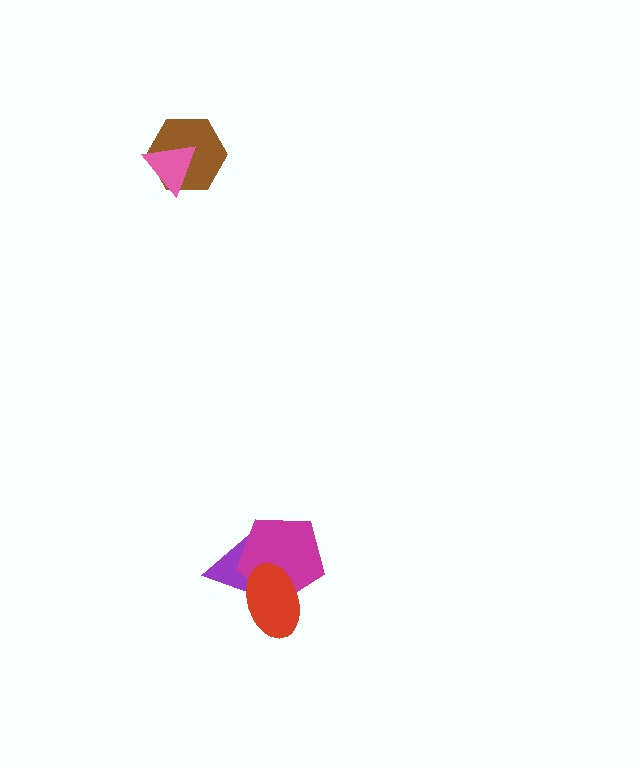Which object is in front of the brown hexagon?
The pink triangle is in front of the brown hexagon.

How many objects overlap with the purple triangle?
2 objects overlap with the purple triangle.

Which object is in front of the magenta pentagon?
The red ellipse is in front of the magenta pentagon.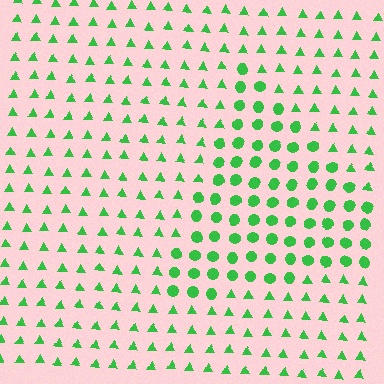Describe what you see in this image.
The image is filled with small green elements arranged in a uniform grid. A triangle-shaped region contains circles, while the surrounding area contains triangles. The boundary is defined purely by the change in element shape.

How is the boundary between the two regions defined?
The boundary is defined by a change in element shape: circles inside vs. triangles outside. All elements share the same color and spacing.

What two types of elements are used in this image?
The image uses circles inside the triangle region and triangles outside it.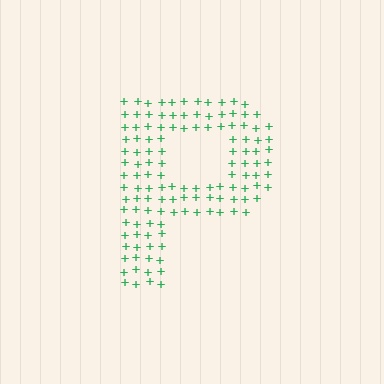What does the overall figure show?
The overall figure shows the letter P.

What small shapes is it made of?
It is made of small plus signs.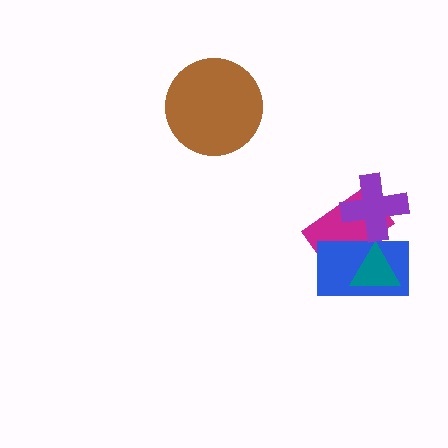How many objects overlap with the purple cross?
2 objects overlap with the purple cross.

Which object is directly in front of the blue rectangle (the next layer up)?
The teal triangle is directly in front of the blue rectangle.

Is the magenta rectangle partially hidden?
Yes, it is partially covered by another shape.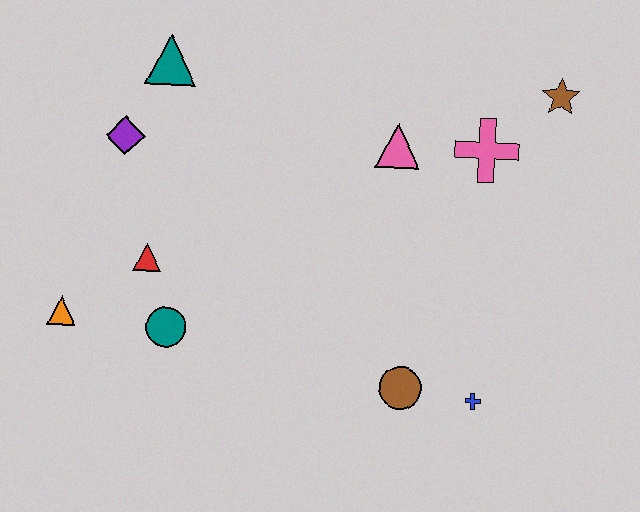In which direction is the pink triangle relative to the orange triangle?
The pink triangle is to the right of the orange triangle.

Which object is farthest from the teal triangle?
The blue cross is farthest from the teal triangle.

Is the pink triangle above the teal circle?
Yes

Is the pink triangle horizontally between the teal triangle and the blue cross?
Yes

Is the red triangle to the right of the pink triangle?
No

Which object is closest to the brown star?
The pink cross is closest to the brown star.